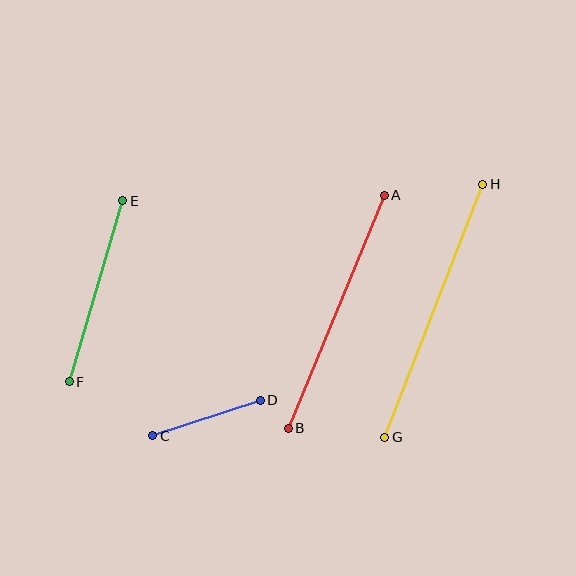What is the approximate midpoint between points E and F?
The midpoint is at approximately (96, 291) pixels.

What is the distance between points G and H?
The distance is approximately 271 pixels.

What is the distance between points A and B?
The distance is approximately 252 pixels.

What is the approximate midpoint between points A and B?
The midpoint is at approximately (336, 312) pixels.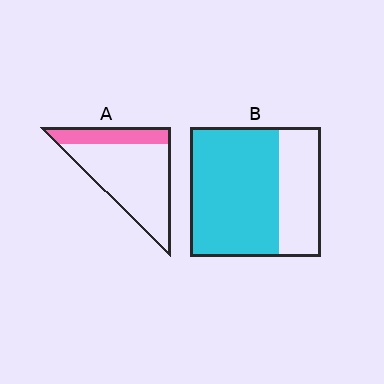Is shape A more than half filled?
No.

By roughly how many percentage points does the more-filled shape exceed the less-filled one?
By roughly 45 percentage points (B over A).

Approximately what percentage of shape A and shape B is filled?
A is approximately 25% and B is approximately 70%.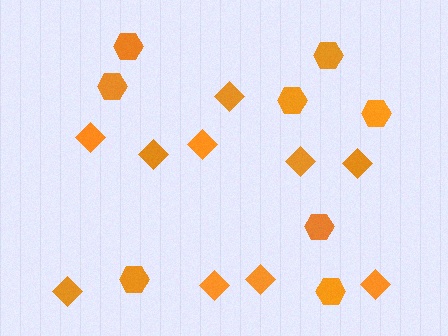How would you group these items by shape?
There are 2 groups: one group of diamonds (10) and one group of hexagons (8).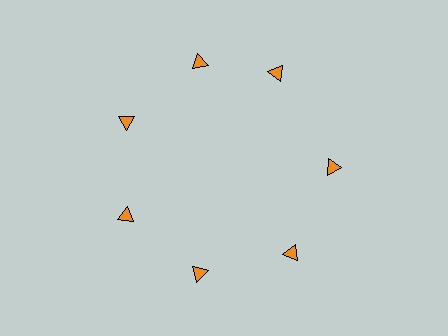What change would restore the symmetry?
The symmetry would be restored by rotating it back into even spacing with its neighbors so that all 7 triangles sit at equal angles and equal distance from the center.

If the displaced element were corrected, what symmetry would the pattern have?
It would have 7-fold rotational symmetry — the pattern would map onto itself every 51 degrees.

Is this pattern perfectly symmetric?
No. The 7 orange triangles are arranged in a ring, but one element near the 1 o'clock position is rotated out of alignment along the ring, breaking the 7-fold rotational symmetry.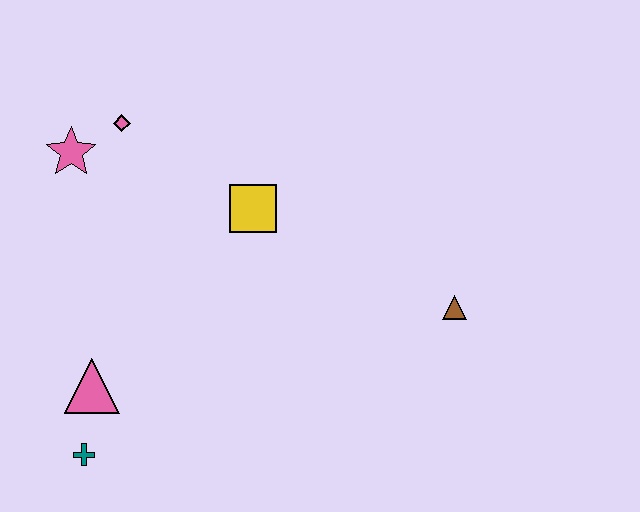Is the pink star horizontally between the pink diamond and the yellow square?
No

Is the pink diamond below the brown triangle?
No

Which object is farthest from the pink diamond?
The brown triangle is farthest from the pink diamond.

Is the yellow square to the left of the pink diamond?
No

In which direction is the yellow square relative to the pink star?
The yellow square is to the right of the pink star.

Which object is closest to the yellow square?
The pink diamond is closest to the yellow square.